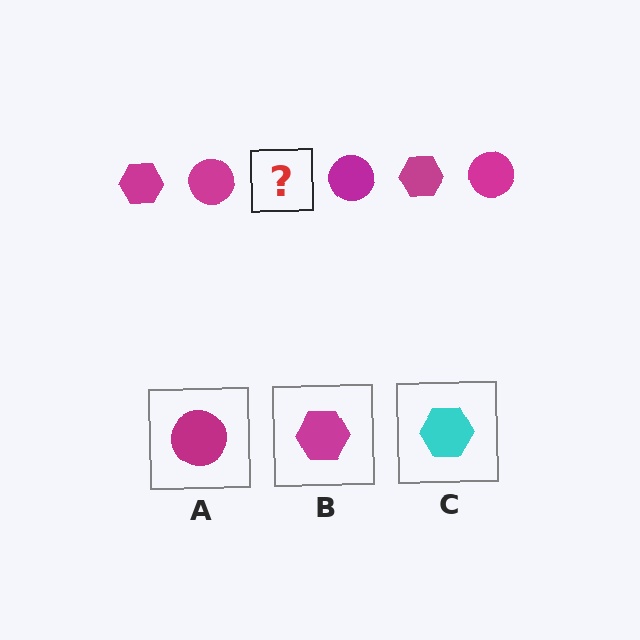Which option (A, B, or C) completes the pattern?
B.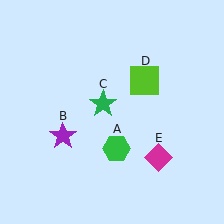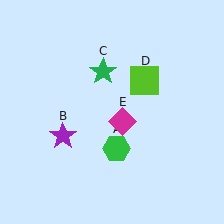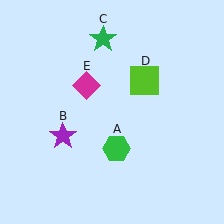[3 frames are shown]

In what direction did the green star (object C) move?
The green star (object C) moved up.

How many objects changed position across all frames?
2 objects changed position: green star (object C), magenta diamond (object E).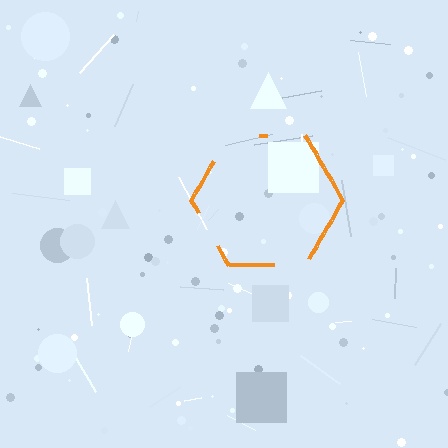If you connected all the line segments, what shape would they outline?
They would outline a hexagon.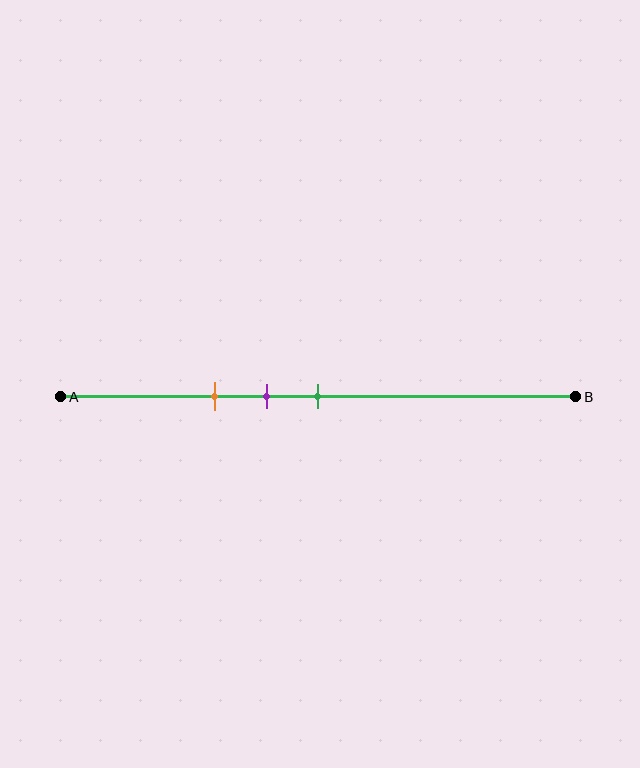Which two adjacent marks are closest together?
The purple and green marks are the closest adjacent pair.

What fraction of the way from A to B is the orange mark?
The orange mark is approximately 30% (0.3) of the way from A to B.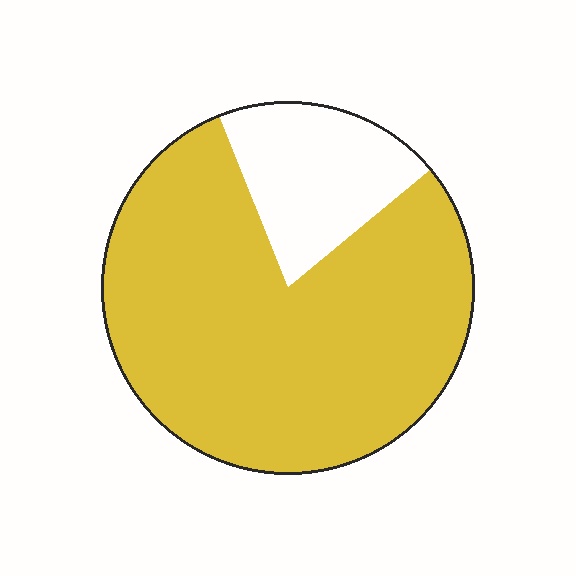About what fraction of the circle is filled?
About four fifths (4/5).